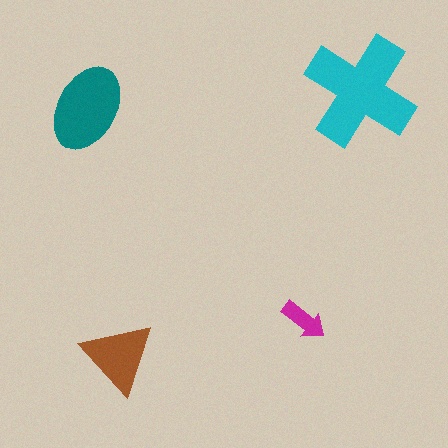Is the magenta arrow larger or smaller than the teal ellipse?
Smaller.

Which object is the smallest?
The magenta arrow.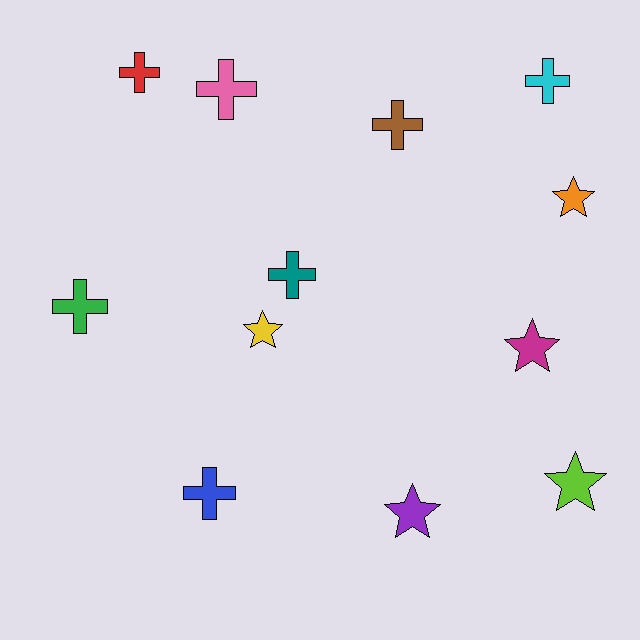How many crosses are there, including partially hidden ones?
There are 7 crosses.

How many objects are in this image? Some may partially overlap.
There are 12 objects.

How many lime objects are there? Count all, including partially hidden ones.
There is 1 lime object.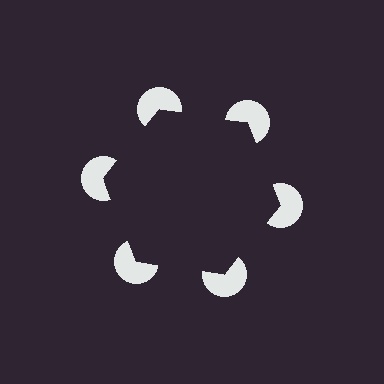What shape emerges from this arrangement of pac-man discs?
An illusory hexagon — its edges are inferred from the aligned wedge cuts in the pac-man discs, not physically drawn.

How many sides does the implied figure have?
6 sides.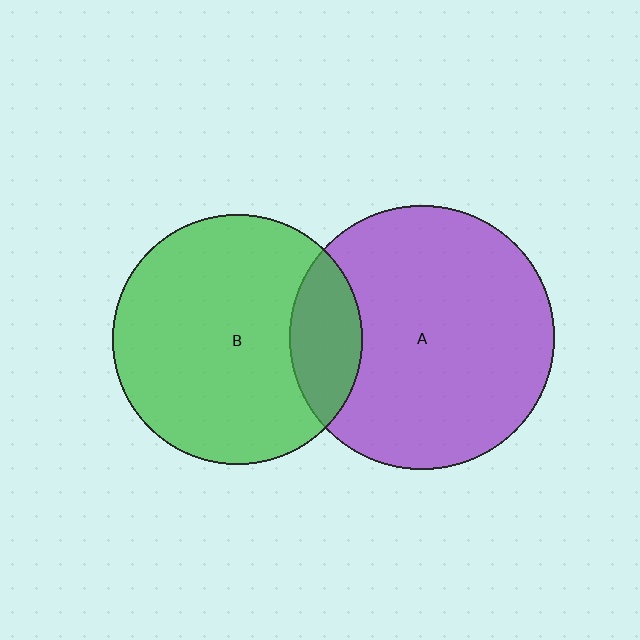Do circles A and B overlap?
Yes.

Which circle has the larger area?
Circle A (purple).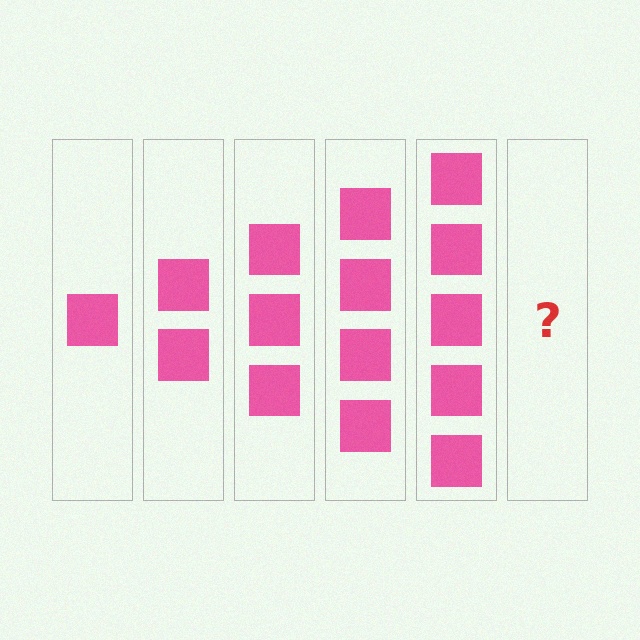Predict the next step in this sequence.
The next step is 6 squares.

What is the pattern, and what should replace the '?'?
The pattern is that each step adds one more square. The '?' should be 6 squares.